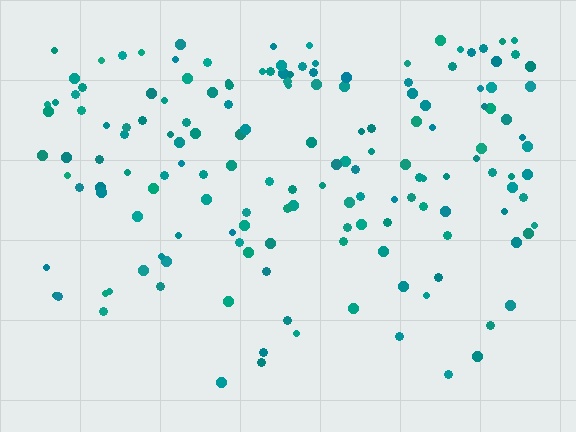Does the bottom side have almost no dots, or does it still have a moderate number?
Still a moderate number, just noticeably fewer than the top.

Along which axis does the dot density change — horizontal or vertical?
Vertical.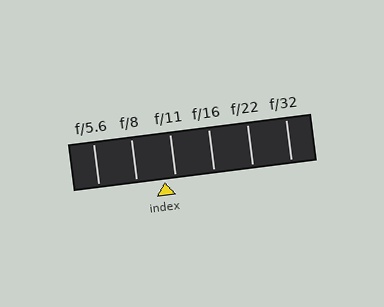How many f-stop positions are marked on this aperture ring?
There are 6 f-stop positions marked.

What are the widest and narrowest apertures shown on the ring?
The widest aperture shown is f/5.6 and the narrowest is f/32.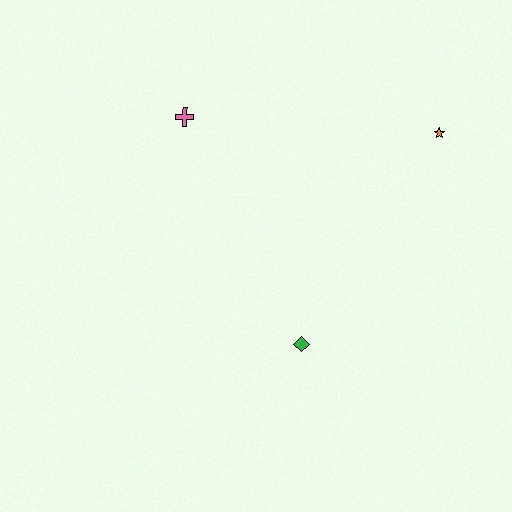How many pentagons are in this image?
There are no pentagons.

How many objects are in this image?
There are 3 objects.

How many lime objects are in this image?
There are no lime objects.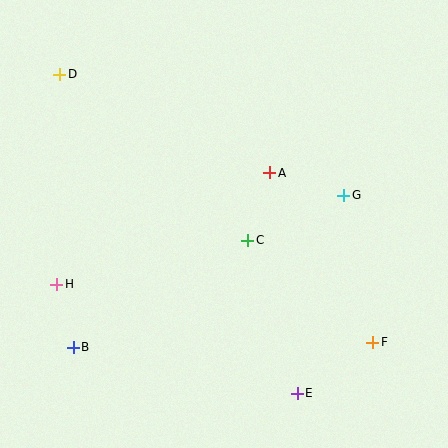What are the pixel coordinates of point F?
Point F is at (373, 342).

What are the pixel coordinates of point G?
Point G is at (344, 195).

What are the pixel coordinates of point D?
Point D is at (60, 74).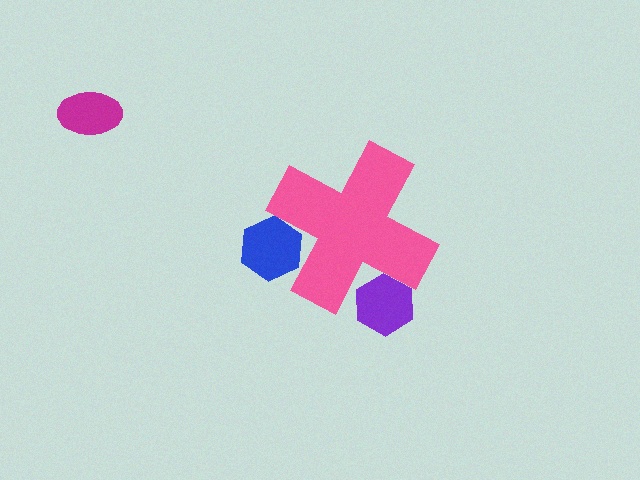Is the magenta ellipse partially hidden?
No, the magenta ellipse is fully visible.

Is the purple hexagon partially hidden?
Yes, the purple hexagon is partially hidden behind the pink cross.